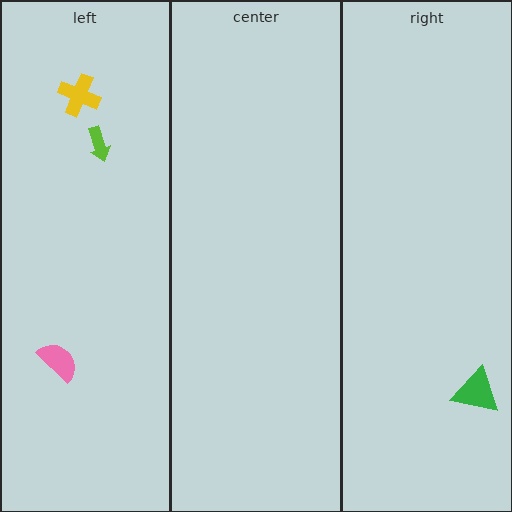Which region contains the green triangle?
The right region.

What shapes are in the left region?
The pink semicircle, the yellow cross, the lime arrow.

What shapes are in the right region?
The green triangle.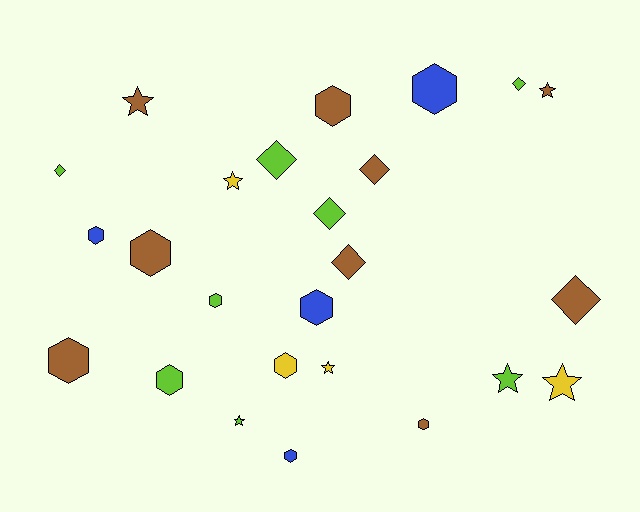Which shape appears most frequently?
Hexagon, with 11 objects.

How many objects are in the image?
There are 25 objects.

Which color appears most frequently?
Brown, with 9 objects.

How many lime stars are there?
There are 2 lime stars.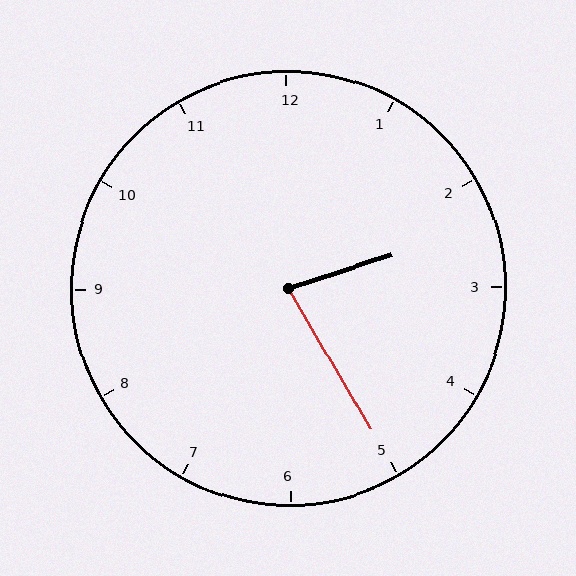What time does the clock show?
2:25.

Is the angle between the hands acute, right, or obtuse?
It is acute.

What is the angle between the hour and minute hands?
Approximately 78 degrees.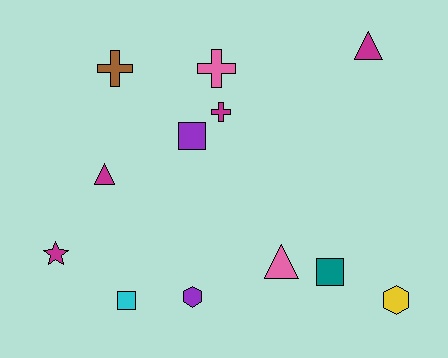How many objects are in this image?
There are 12 objects.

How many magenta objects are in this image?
There are 4 magenta objects.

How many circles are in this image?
There are no circles.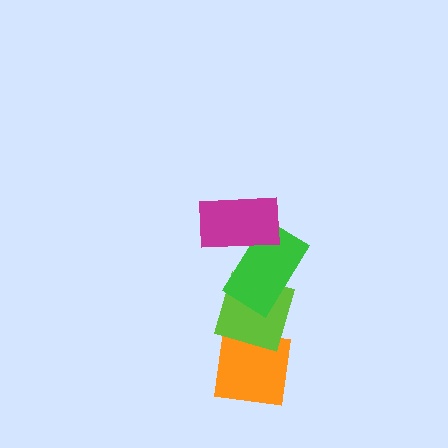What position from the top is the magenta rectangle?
The magenta rectangle is 1st from the top.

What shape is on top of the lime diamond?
The green rectangle is on top of the lime diamond.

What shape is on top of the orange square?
The lime diamond is on top of the orange square.